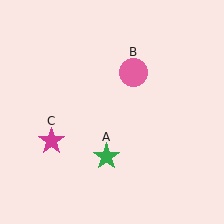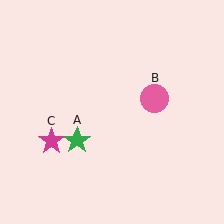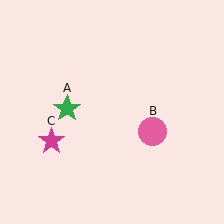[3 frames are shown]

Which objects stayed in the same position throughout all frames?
Magenta star (object C) remained stationary.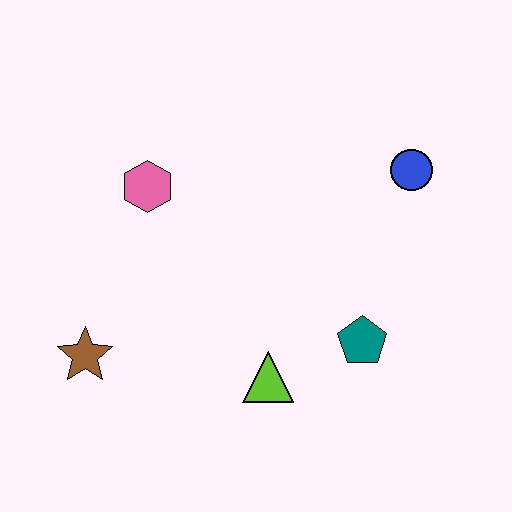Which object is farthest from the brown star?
The blue circle is farthest from the brown star.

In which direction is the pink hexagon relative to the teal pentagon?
The pink hexagon is to the left of the teal pentagon.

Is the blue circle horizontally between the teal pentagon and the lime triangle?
No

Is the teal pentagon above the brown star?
Yes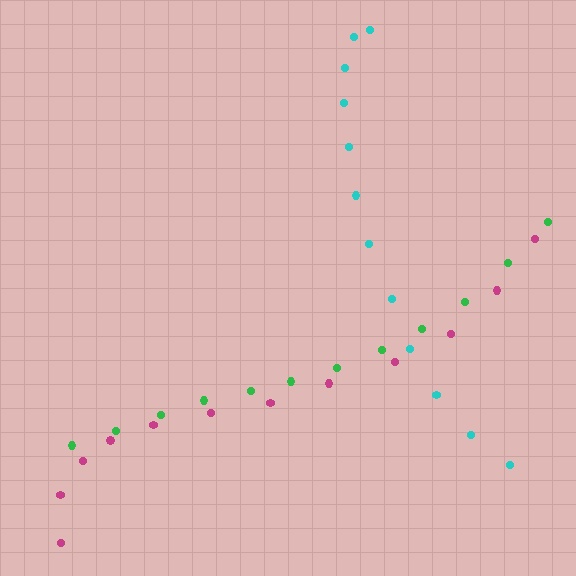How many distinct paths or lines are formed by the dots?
There are 3 distinct paths.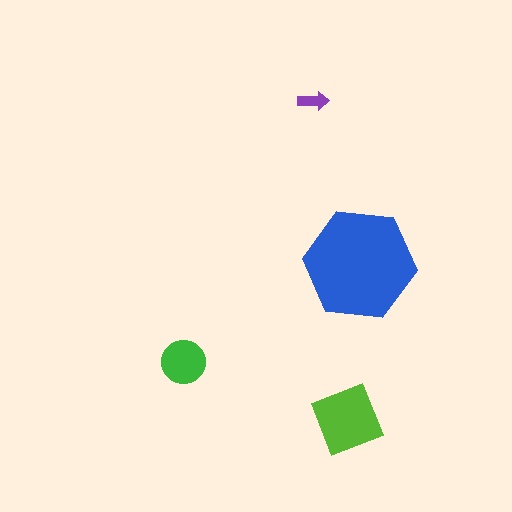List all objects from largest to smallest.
The blue hexagon, the lime diamond, the green circle, the purple arrow.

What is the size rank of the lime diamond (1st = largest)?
2nd.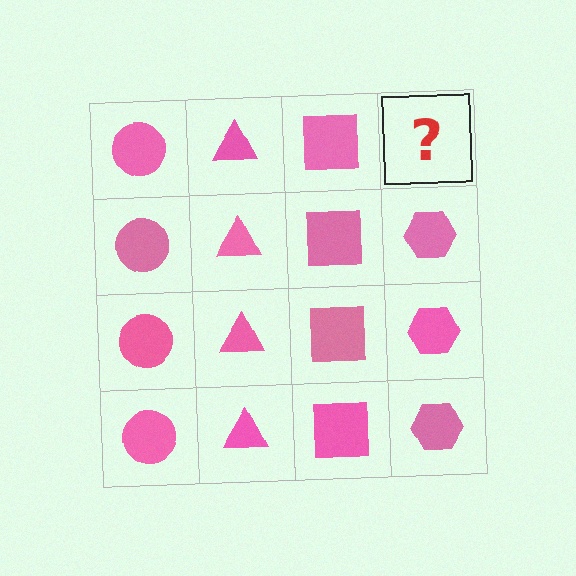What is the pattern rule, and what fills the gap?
The rule is that each column has a consistent shape. The gap should be filled with a pink hexagon.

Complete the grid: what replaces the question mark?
The question mark should be replaced with a pink hexagon.